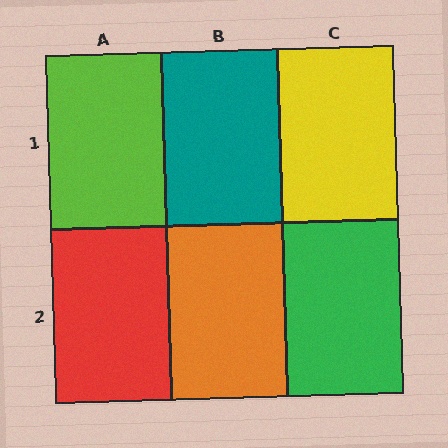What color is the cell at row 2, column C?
Green.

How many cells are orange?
1 cell is orange.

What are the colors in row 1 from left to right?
Lime, teal, yellow.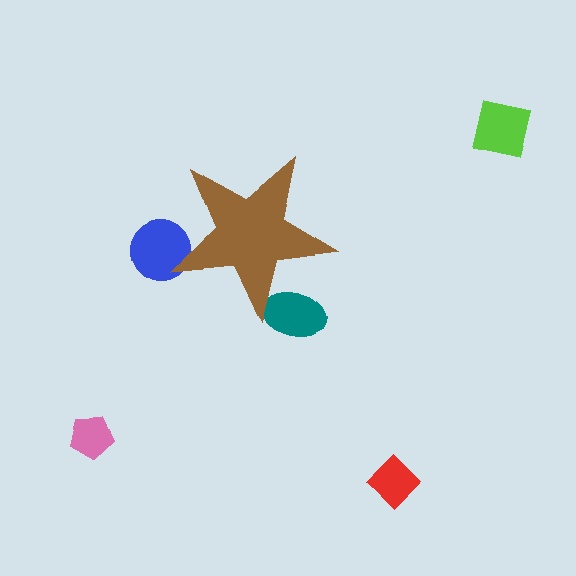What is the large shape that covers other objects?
A brown star.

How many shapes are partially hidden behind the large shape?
2 shapes are partially hidden.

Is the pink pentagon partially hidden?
No, the pink pentagon is fully visible.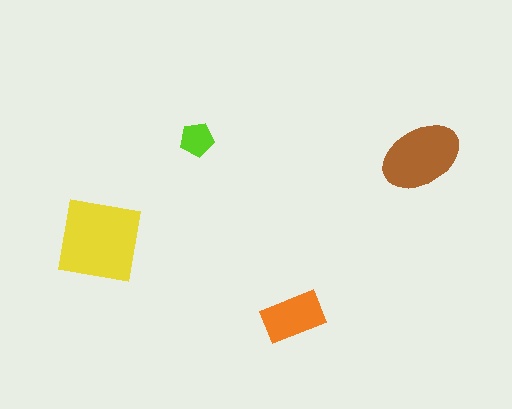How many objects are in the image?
There are 4 objects in the image.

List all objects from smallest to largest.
The lime pentagon, the orange rectangle, the brown ellipse, the yellow square.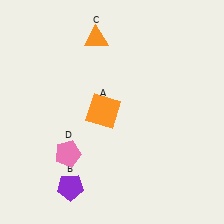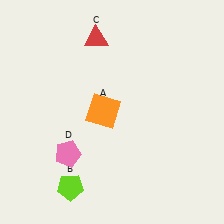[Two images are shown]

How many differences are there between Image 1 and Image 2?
There are 2 differences between the two images.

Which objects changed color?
B changed from purple to lime. C changed from orange to red.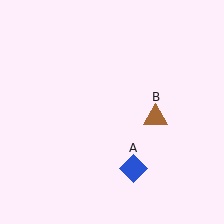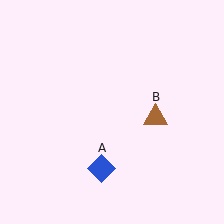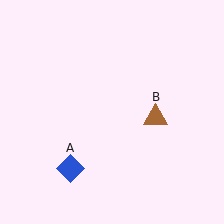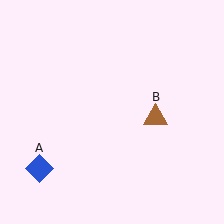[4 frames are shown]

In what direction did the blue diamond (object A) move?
The blue diamond (object A) moved left.